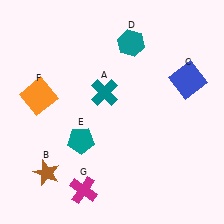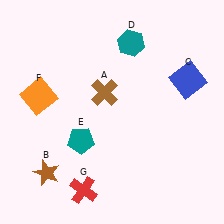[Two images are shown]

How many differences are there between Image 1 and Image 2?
There are 2 differences between the two images.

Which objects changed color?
A changed from teal to brown. G changed from magenta to red.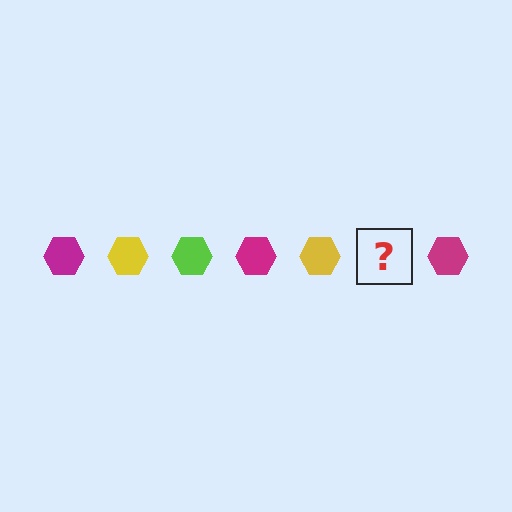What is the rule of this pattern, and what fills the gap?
The rule is that the pattern cycles through magenta, yellow, lime hexagons. The gap should be filled with a lime hexagon.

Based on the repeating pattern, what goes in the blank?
The blank should be a lime hexagon.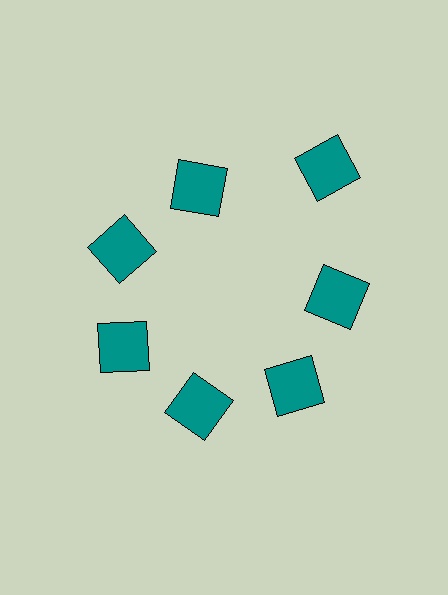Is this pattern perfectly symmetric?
No. The 7 teal squares are arranged in a ring, but one element near the 1 o'clock position is pushed outward from the center, breaking the 7-fold rotational symmetry.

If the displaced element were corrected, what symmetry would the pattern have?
It would have 7-fold rotational symmetry — the pattern would map onto itself every 51 degrees.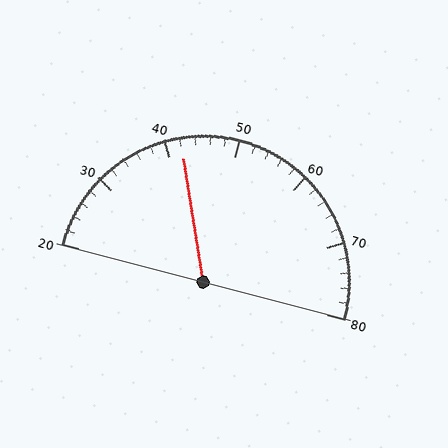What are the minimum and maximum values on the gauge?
The gauge ranges from 20 to 80.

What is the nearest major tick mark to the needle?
The nearest major tick mark is 40.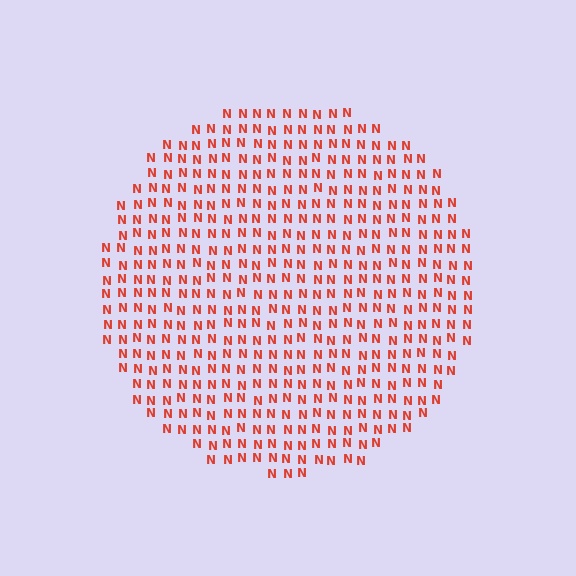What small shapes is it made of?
It is made of small letter N's.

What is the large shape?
The large shape is a circle.